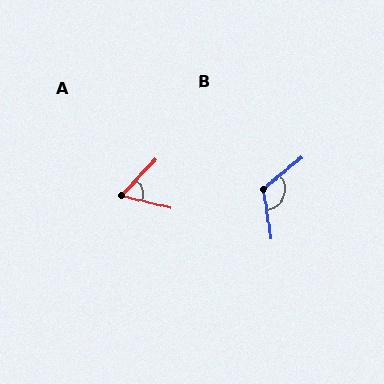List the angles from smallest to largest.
A (60°), B (122°).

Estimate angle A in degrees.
Approximately 60 degrees.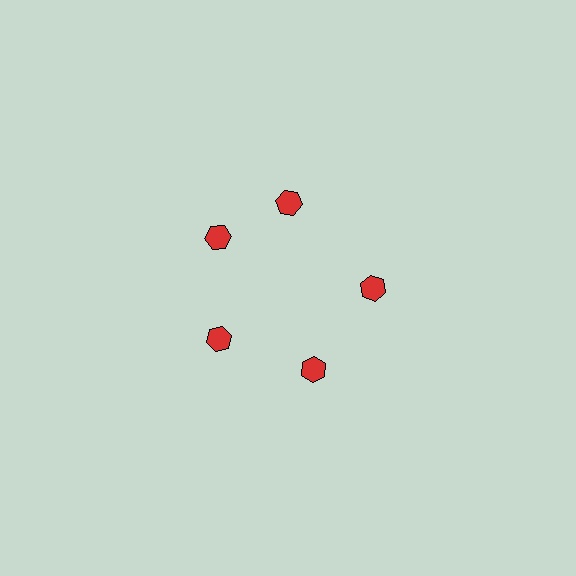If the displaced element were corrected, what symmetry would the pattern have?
It would have 5-fold rotational symmetry — the pattern would map onto itself every 72 degrees.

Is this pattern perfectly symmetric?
No. The 5 red hexagons are arranged in a ring, but one element near the 1 o'clock position is rotated out of alignment along the ring, breaking the 5-fold rotational symmetry.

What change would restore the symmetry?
The symmetry would be restored by rotating it back into even spacing with its neighbors so that all 5 hexagons sit at equal angles and equal distance from the center.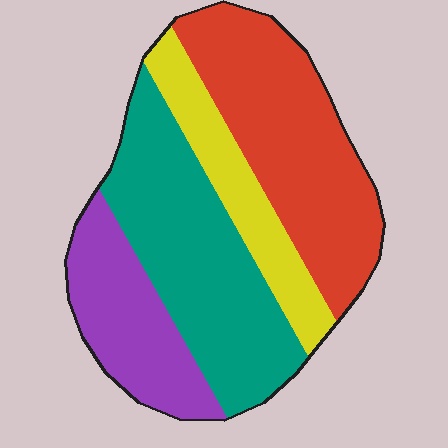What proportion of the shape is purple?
Purple takes up about one fifth (1/5) of the shape.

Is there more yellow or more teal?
Teal.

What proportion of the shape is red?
Red covers around 35% of the shape.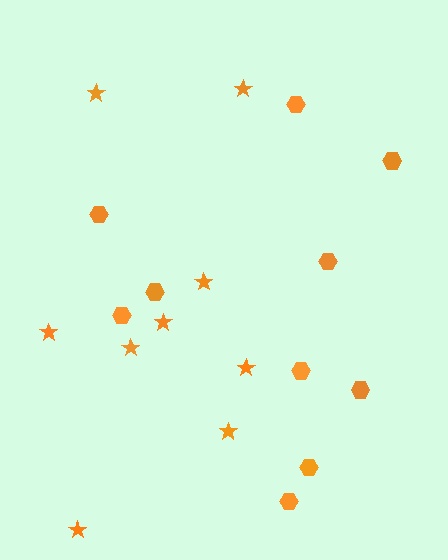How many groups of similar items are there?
There are 2 groups: one group of hexagons (10) and one group of stars (9).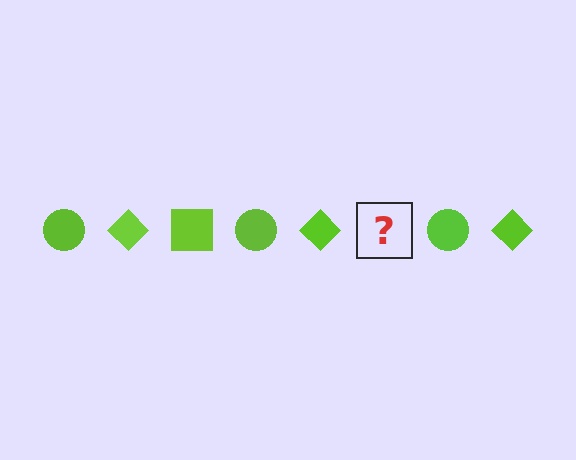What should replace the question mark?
The question mark should be replaced with a lime square.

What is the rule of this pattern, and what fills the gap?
The rule is that the pattern cycles through circle, diamond, square shapes in lime. The gap should be filled with a lime square.